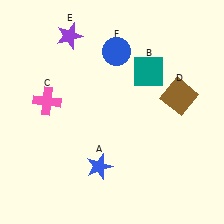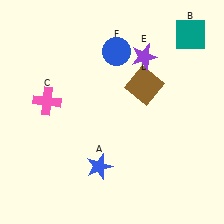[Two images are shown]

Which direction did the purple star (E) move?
The purple star (E) moved right.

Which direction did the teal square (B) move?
The teal square (B) moved right.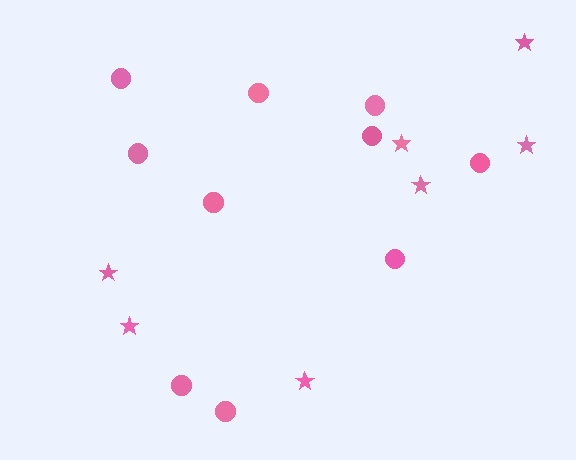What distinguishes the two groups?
There are 2 groups: one group of circles (10) and one group of stars (7).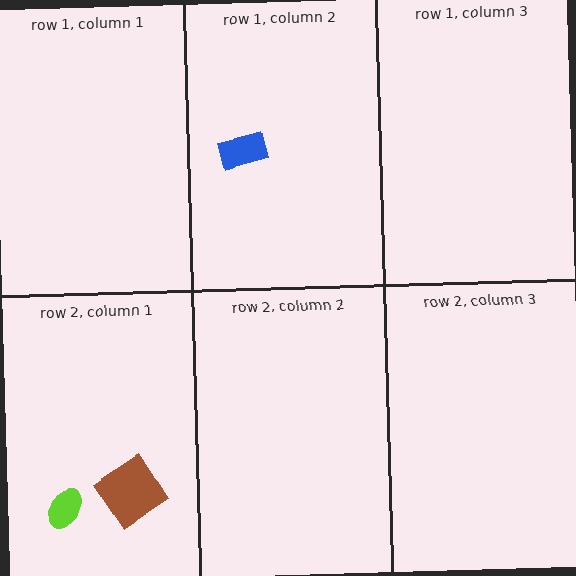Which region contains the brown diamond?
The row 2, column 1 region.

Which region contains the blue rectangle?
The row 1, column 2 region.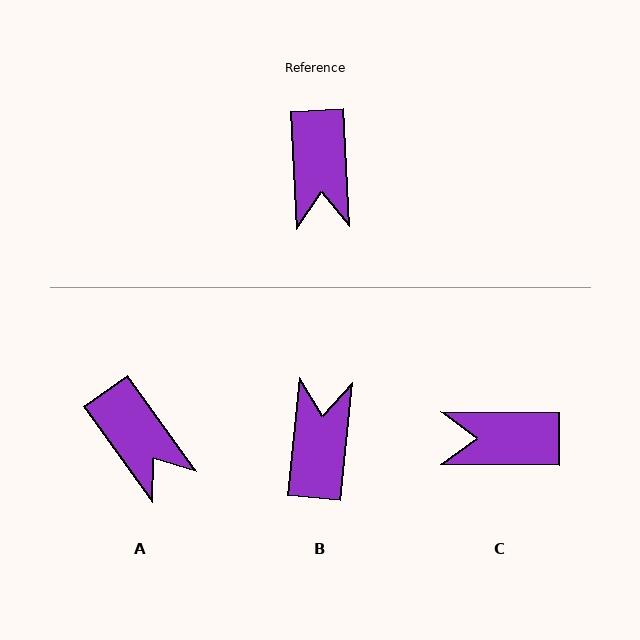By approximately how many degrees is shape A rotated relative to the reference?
Approximately 33 degrees counter-clockwise.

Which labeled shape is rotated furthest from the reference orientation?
B, about 171 degrees away.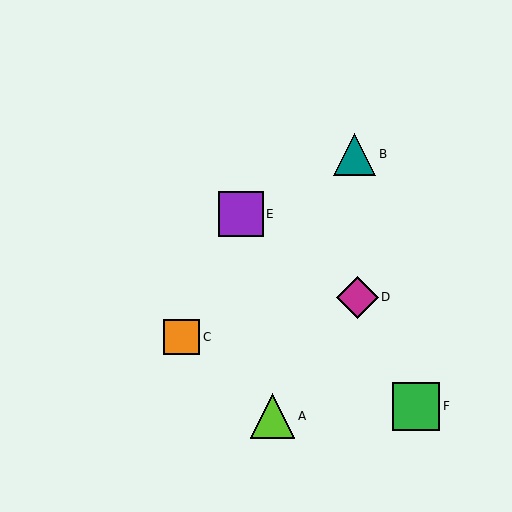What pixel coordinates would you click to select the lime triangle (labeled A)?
Click at (273, 416) to select the lime triangle A.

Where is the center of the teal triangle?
The center of the teal triangle is at (355, 154).